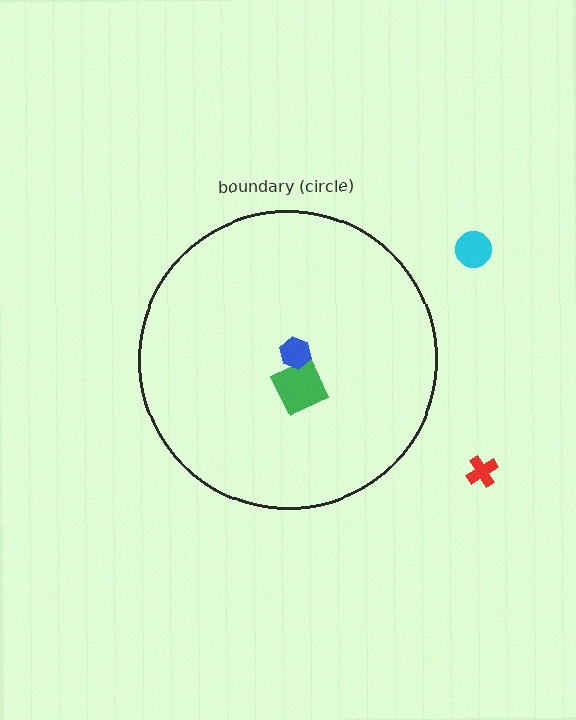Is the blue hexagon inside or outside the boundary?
Inside.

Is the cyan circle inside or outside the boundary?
Outside.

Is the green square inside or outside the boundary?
Inside.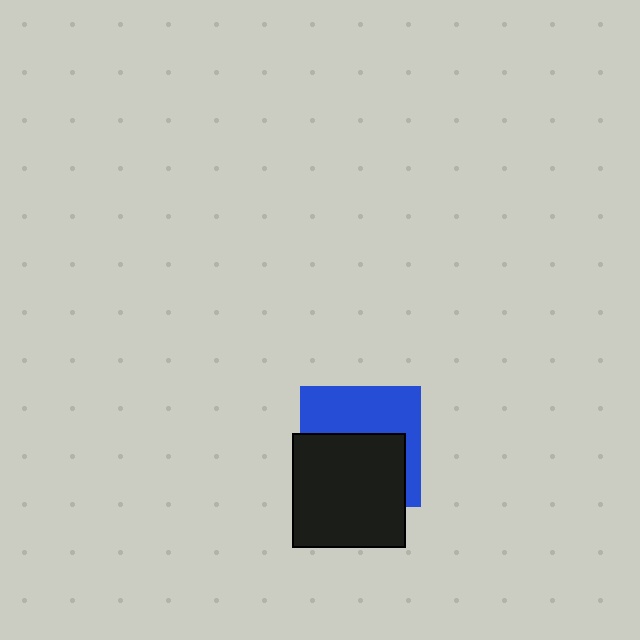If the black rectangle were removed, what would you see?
You would see the complete blue square.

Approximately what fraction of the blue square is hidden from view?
Roughly 53% of the blue square is hidden behind the black rectangle.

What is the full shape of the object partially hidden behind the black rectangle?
The partially hidden object is a blue square.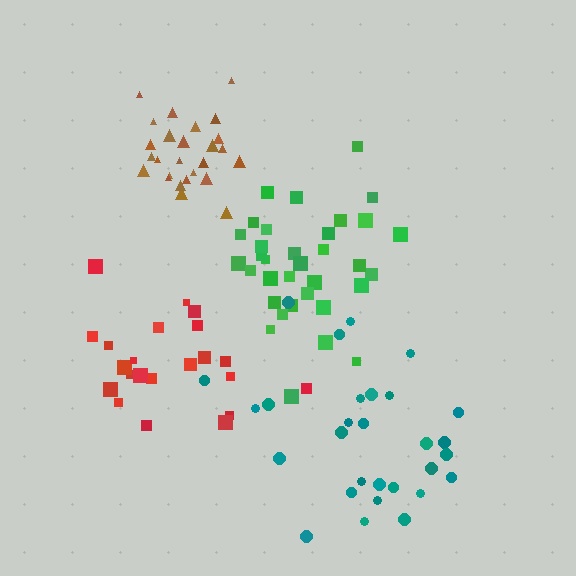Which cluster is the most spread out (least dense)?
Red.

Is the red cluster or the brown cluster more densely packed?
Brown.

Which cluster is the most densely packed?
Brown.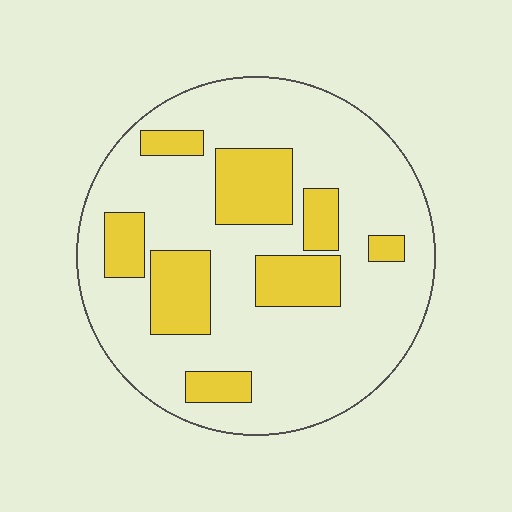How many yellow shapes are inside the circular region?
8.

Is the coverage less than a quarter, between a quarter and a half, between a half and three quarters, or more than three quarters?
Between a quarter and a half.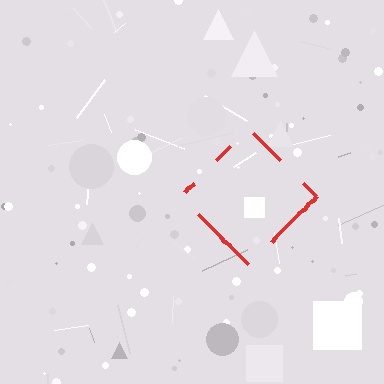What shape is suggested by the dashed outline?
The dashed outline suggests a diamond.